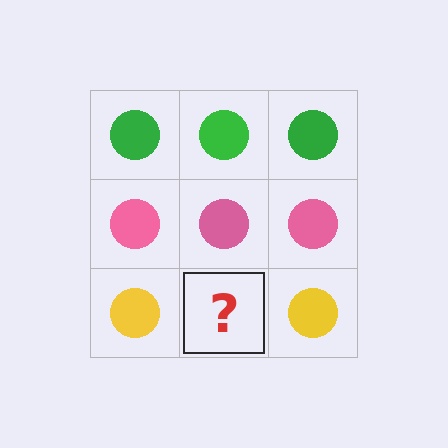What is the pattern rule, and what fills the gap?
The rule is that each row has a consistent color. The gap should be filled with a yellow circle.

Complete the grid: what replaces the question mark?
The question mark should be replaced with a yellow circle.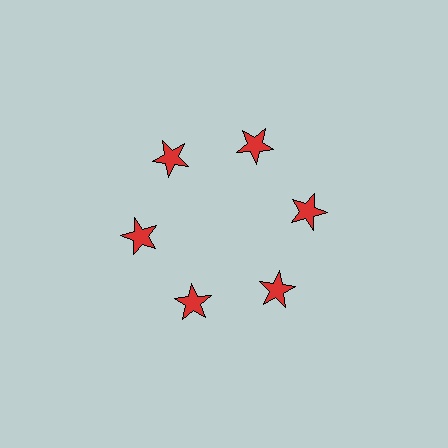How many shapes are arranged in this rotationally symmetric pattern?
There are 6 shapes, arranged in 6 groups of 1.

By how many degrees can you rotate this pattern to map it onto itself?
The pattern maps onto itself every 60 degrees of rotation.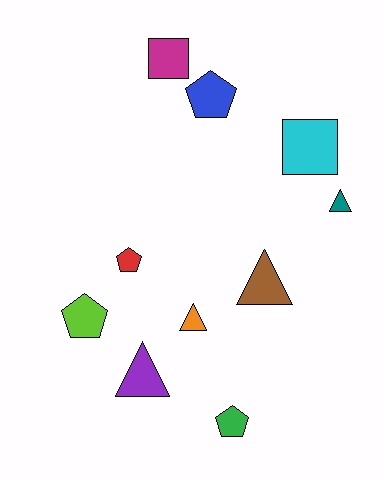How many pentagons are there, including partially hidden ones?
There are 4 pentagons.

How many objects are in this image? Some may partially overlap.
There are 10 objects.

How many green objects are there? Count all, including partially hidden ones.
There is 1 green object.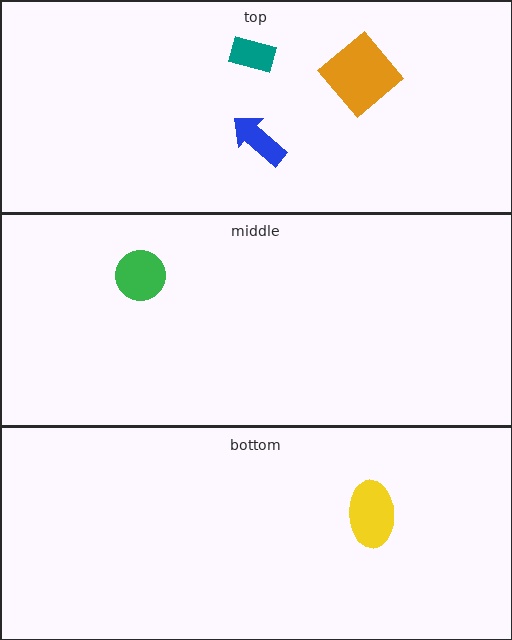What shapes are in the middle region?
The green circle.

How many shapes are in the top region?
3.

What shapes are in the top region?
The orange diamond, the teal rectangle, the blue arrow.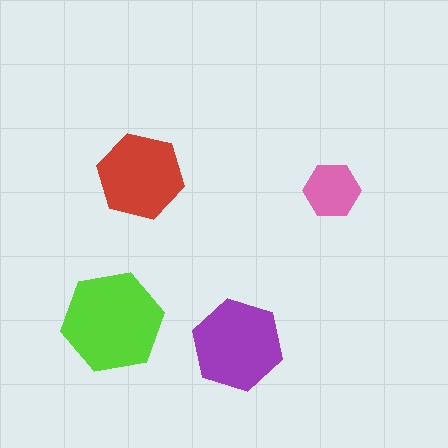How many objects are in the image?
There are 4 objects in the image.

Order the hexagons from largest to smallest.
the lime one, the purple one, the red one, the pink one.